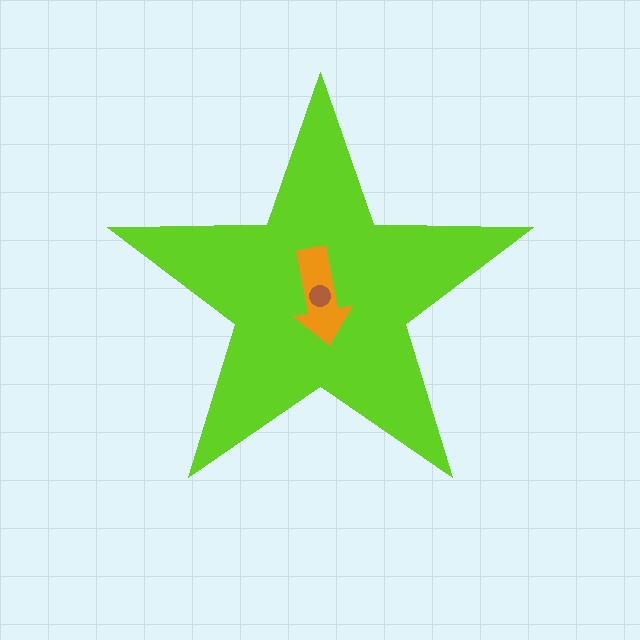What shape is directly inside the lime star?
The orange arrow.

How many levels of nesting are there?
3.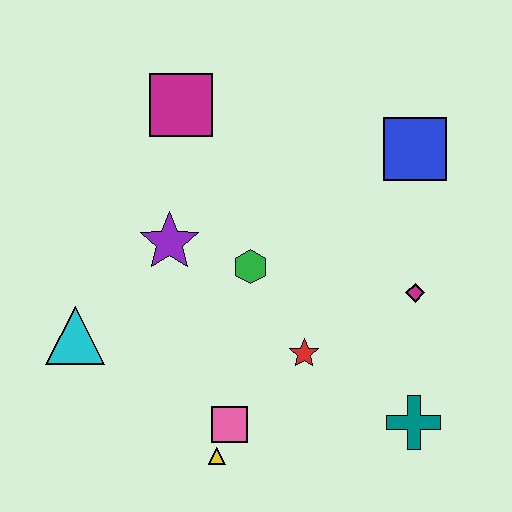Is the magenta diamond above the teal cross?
Yes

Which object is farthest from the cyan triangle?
The blue square is farthest from the cyan triangle.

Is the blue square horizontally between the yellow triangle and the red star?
No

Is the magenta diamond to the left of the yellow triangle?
No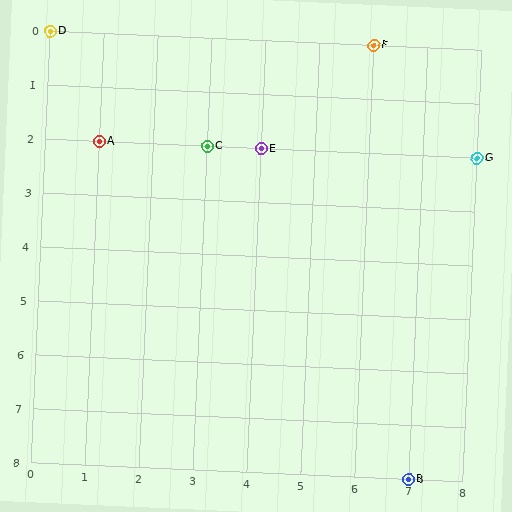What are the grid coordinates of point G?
Point G is at grid coordinates (8, 2).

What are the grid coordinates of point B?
Point B is at grid coordinates (7, 8).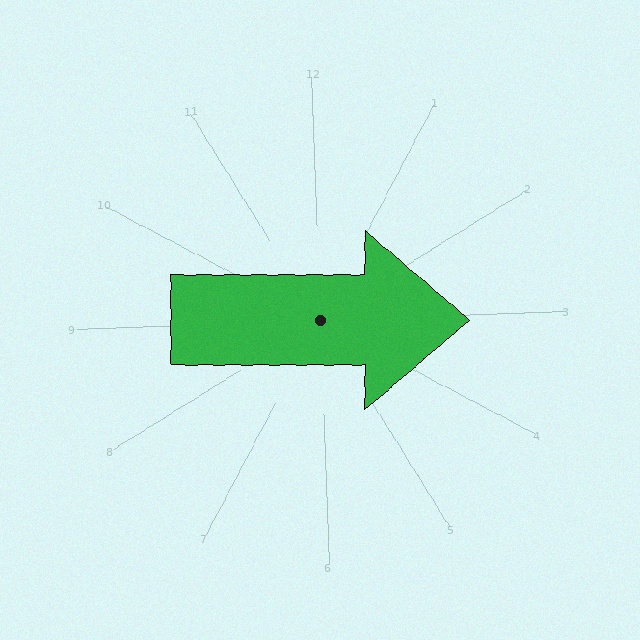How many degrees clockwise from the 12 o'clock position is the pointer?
Approximately 92 degrees.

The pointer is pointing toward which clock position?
Roughly 3 o'clock.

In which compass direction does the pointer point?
East.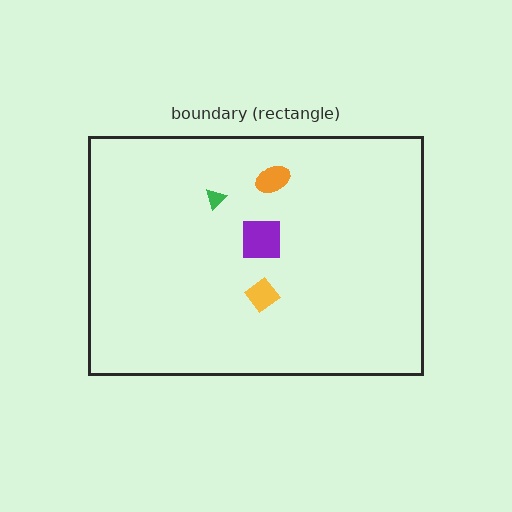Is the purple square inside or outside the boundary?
Inside.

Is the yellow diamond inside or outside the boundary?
Inside.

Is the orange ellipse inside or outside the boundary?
Inside.